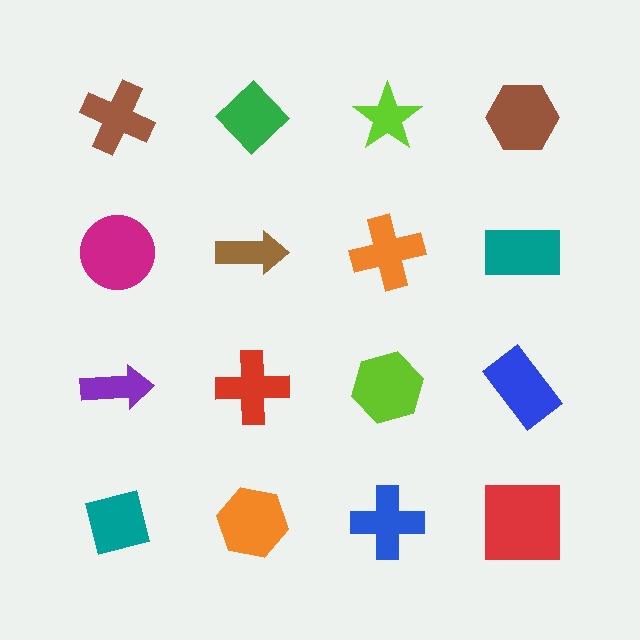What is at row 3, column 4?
A blue rectangle.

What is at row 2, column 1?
A magenta circle.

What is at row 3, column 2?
A red cross.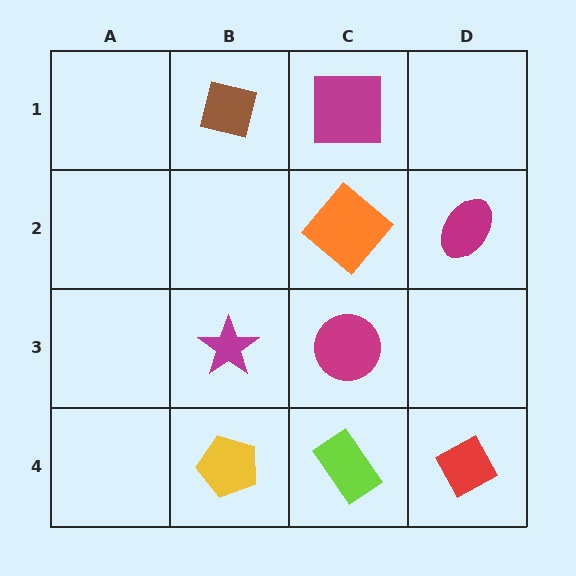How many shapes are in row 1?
2 shapes.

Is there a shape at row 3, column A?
No, that cell is empty.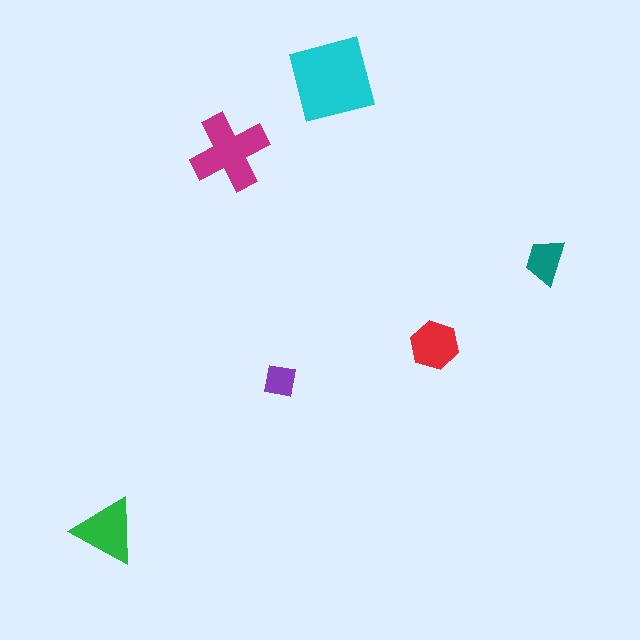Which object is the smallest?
The purple square.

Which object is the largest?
The cyan square.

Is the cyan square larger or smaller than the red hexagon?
Larger.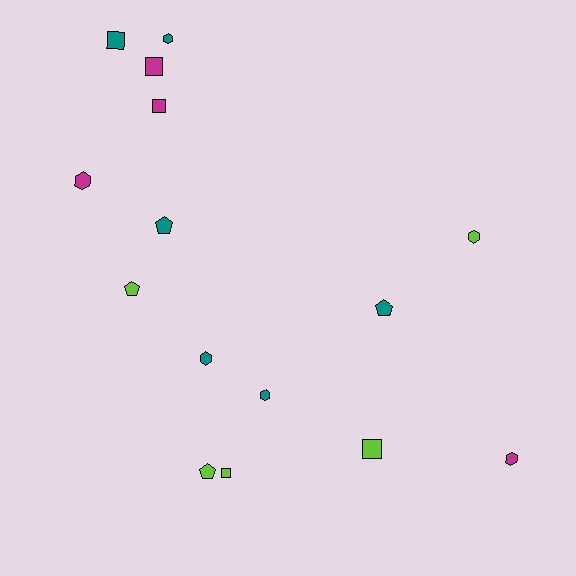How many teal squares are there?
There is 1 teal square.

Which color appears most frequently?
Teal, with 6 objects.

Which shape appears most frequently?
Hexagon, with 6 objects.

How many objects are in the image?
There are 15 objects.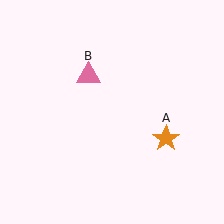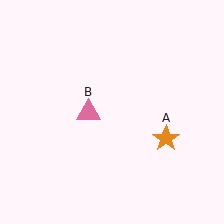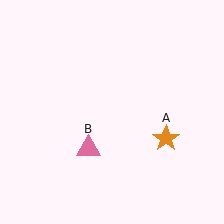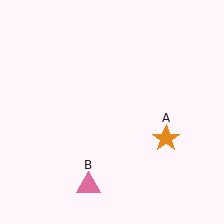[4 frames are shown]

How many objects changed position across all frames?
1 object changed position: pink triangle (object B).